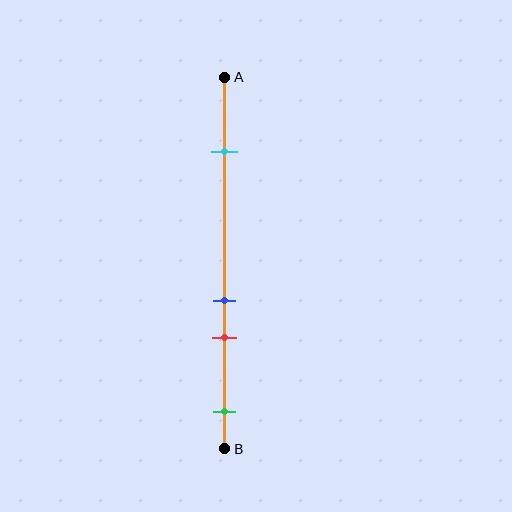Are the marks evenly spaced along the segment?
No, the marks are not evenly spaced.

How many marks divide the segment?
There are 4 marks dividing the segment.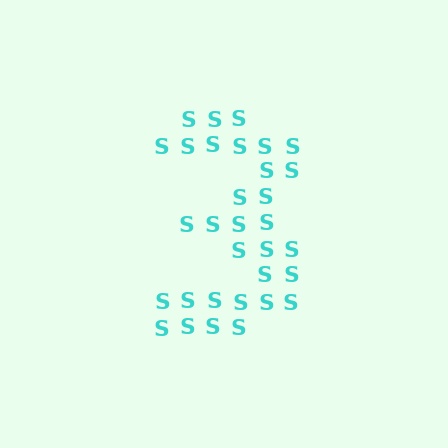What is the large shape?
The large shape is the digit 3.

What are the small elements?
The small elements are letter S's.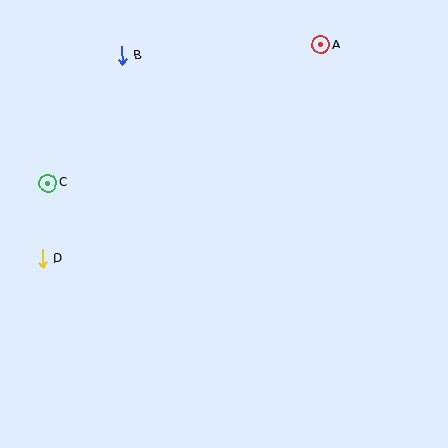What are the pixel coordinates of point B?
Point B is at (122, 55).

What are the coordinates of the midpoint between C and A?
The midpoint between C and A is at (185, 114).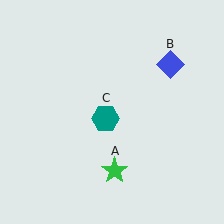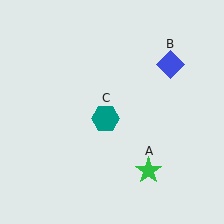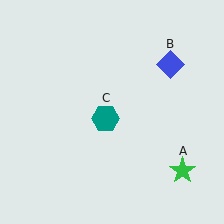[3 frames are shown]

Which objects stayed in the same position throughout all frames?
Blue diamond (object B) and teal hexagon (object C) remained stationary.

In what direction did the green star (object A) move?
The green star (object A) moved right.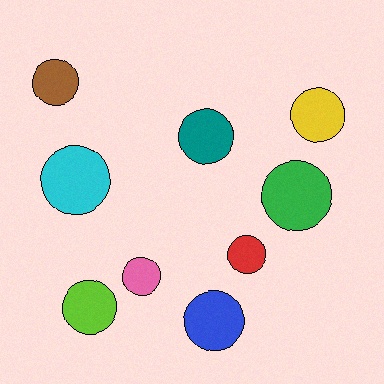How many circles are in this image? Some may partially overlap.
There are 9 circles.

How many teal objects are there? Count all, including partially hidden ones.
There is 1 teal object.